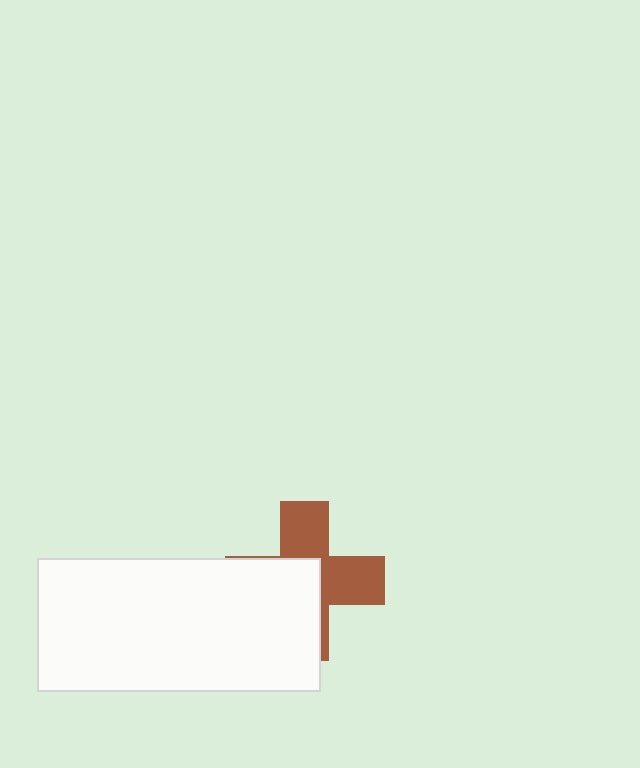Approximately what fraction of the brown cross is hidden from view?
Roughly 52% of the brown cross is hidden behind the white rectangle.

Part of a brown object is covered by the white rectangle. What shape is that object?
It is a cross.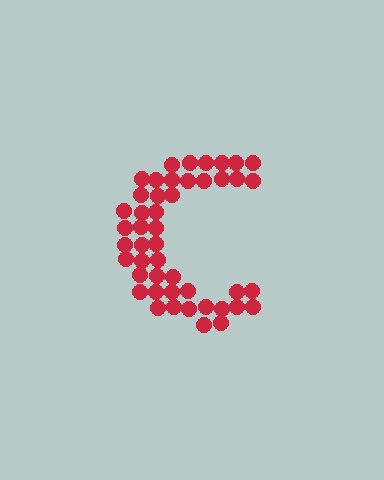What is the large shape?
The large shape is the letter C.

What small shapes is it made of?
It is made of small circles.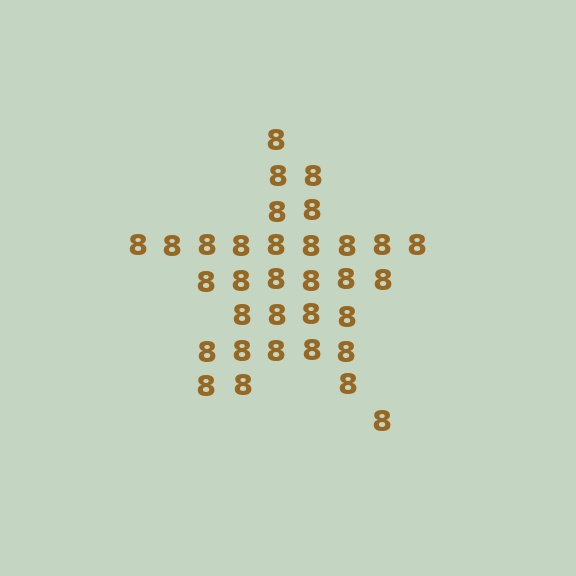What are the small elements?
The small elements are digit 8's.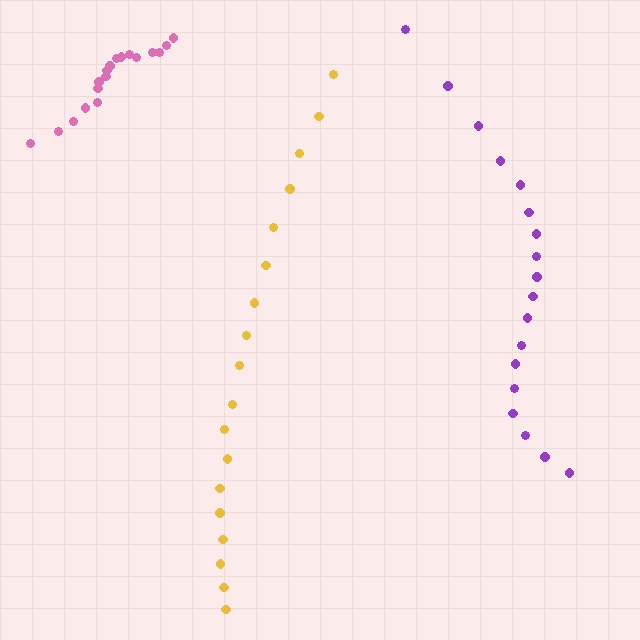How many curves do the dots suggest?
There are 3 distinct paths.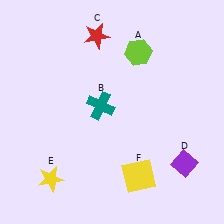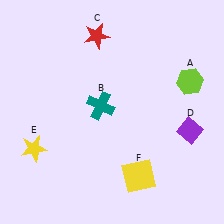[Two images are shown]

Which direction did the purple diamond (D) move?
The purple diamond (D) moved up.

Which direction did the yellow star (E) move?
The yellow star (E) moved up.